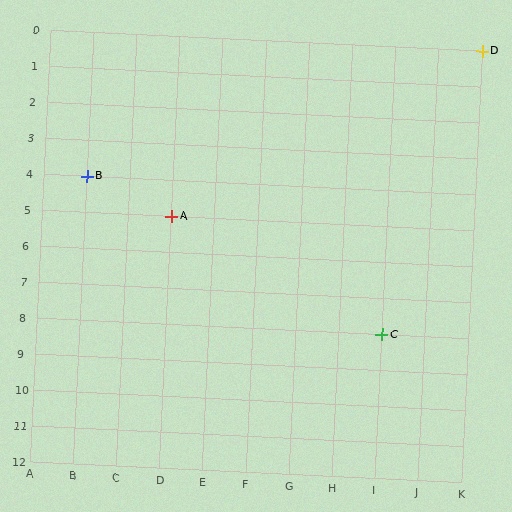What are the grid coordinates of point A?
Point A is at grid coordinates (D, 5).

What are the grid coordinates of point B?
Point B is at grid coordinates (B, 4).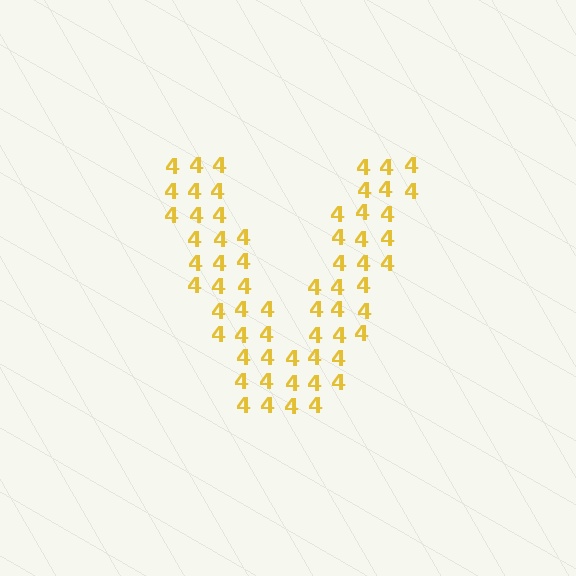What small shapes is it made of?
It is made of small digit 4's.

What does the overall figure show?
The overall figure shows the letter V.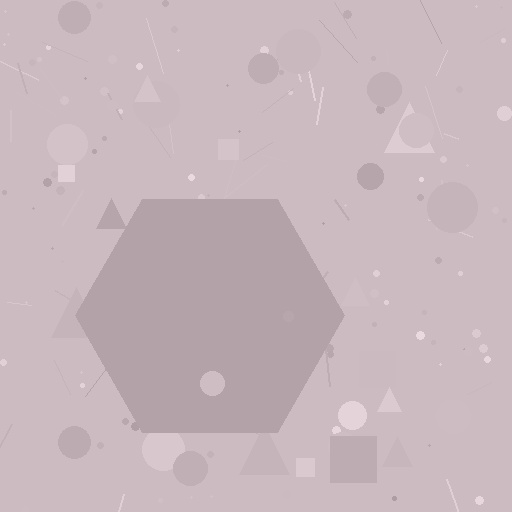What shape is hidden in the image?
A hexagon is hidden in the image.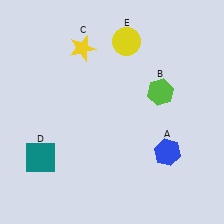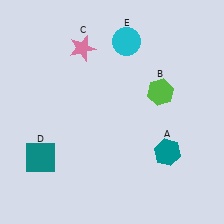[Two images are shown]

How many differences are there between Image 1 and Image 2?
There are 3 differences between the two images.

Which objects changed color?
A changed from blue to teal. C changed from yellow to pink. E changed from yellow to cyan.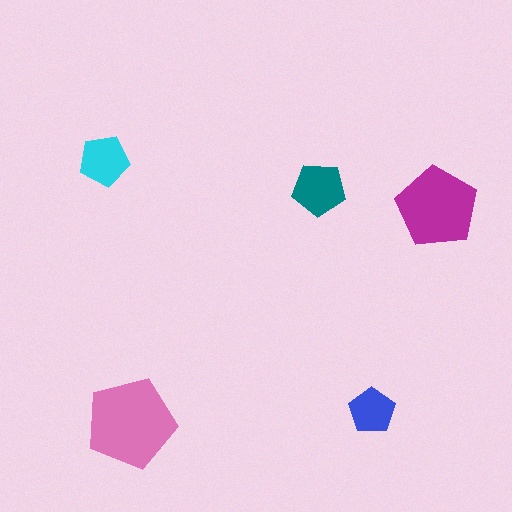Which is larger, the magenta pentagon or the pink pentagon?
The pink one.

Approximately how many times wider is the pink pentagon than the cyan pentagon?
About 2 times wider.